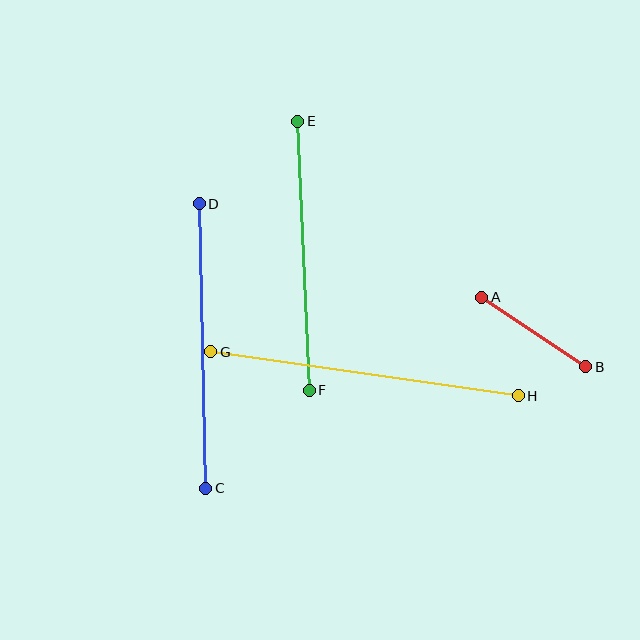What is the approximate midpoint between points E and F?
The midpoint is at approximately (303, 256) pixels.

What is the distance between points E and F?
The distance is approximately 269 pixels.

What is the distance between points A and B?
The distance is approximately 125 pixels.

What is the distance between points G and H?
The distance is approximately 311 pixels.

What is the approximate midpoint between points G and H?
The midpoint is at approximately (364, 374) pixels.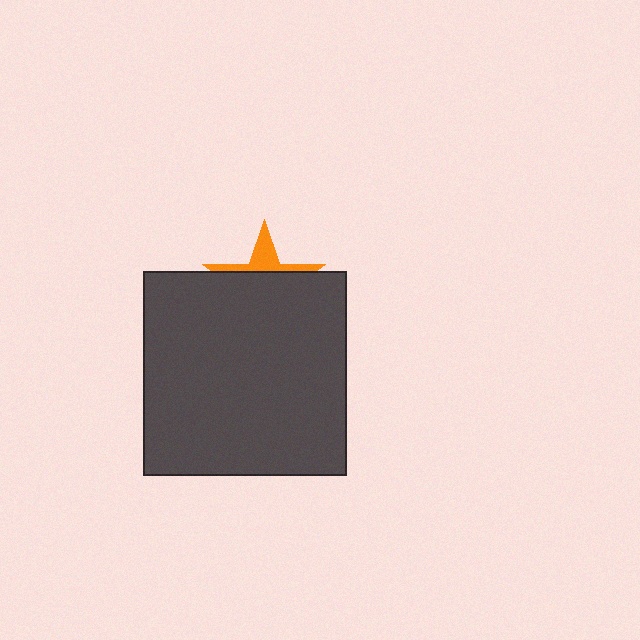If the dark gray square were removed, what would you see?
You would see the complete orange star.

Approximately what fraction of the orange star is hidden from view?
Roughly 68% of the orange star is hidden behind the dark gray square.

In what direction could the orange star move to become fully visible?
The orange star could move up. That would shift it out from behind the dark gray square entirely.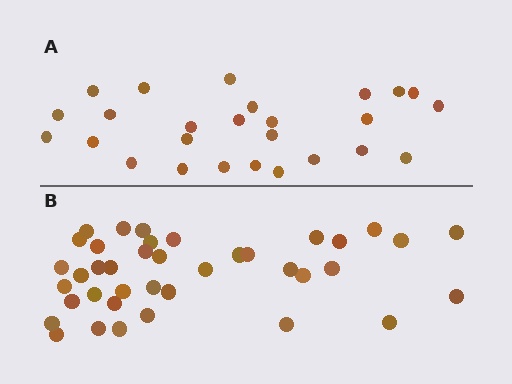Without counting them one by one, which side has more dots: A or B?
Region B (the bottom region) has more dots.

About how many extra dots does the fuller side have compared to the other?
Region B has approximately 15 more dots than region A.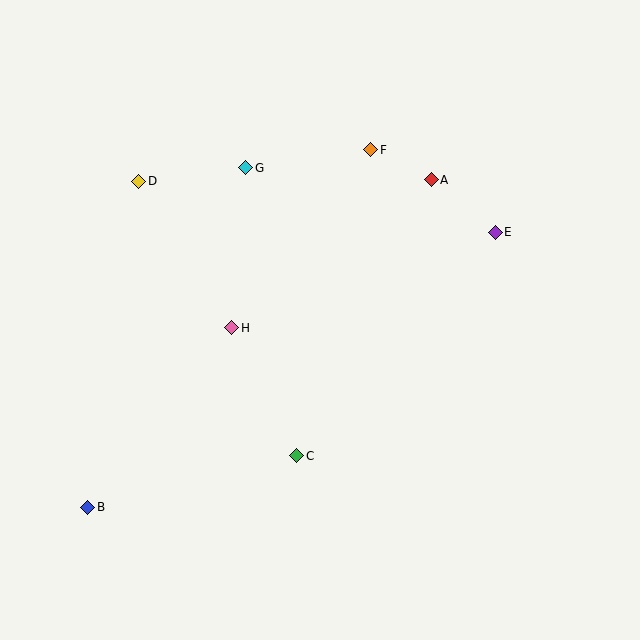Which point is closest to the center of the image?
Point H at (232, 328) is closest to the center.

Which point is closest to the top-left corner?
Point D is closest to the top-left corner.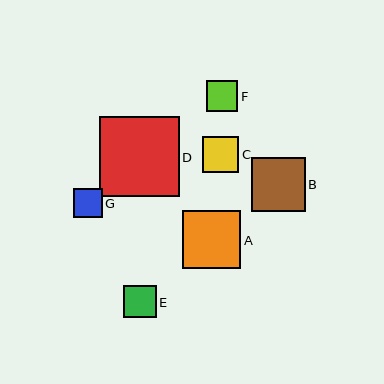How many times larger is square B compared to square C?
Square B is approximately 1.5 times the size of square C.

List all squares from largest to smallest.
From largest to smallest: D, A, B, C, E, F, G.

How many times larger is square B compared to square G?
Square B is approximately 1.9 times the size of square G.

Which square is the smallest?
Square G is the smallest with a size of approximately 29 pixels.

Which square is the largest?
Square D is the largest with a size of approximately 80 pixels.